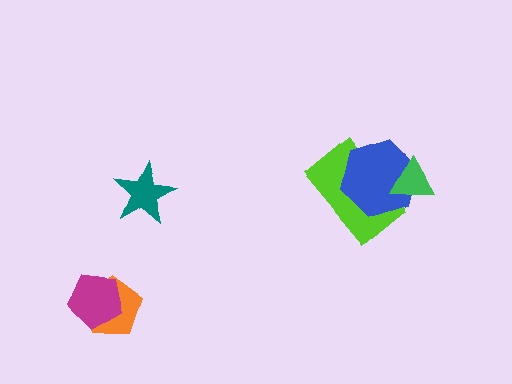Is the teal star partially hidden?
No, no other shape covers it.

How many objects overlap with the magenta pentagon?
1 object overlaps with the magenta pentagon.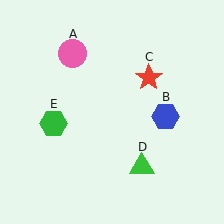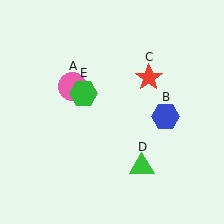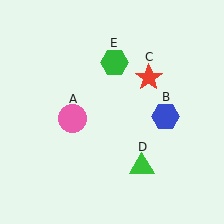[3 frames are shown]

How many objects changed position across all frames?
2 objects changed position: pink circle (object A), green hexagon (object E).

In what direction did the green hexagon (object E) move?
The green hexagon (object E) moved up and to the right.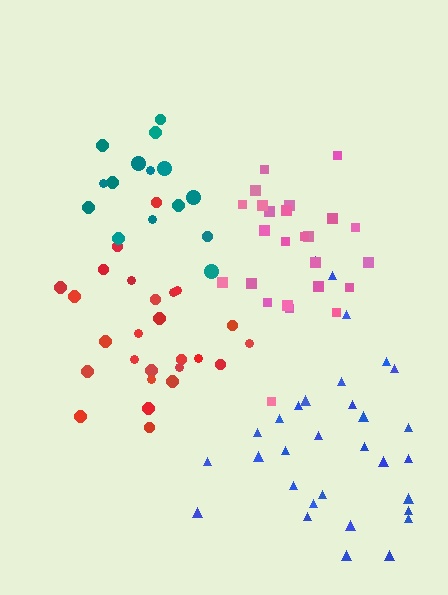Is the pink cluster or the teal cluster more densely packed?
Pink.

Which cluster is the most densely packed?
Pink.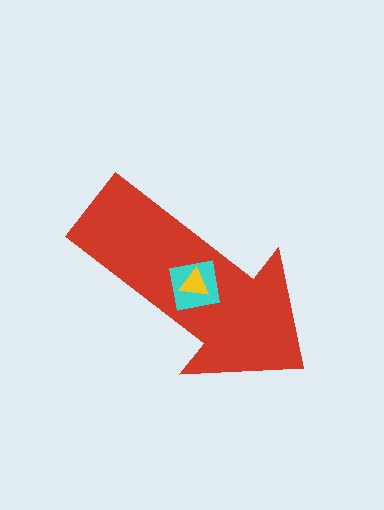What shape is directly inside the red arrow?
The cyan square.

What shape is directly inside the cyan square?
The yellow triangle.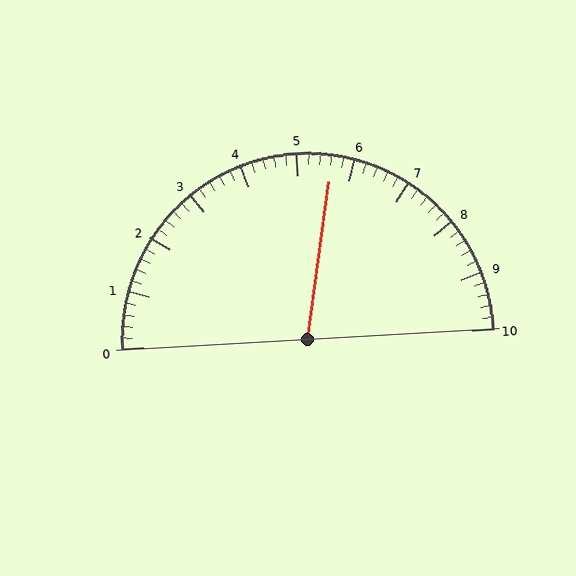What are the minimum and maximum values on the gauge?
The gauge ranges from 0 to 10.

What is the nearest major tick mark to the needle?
The nearest major tick mark is 6.